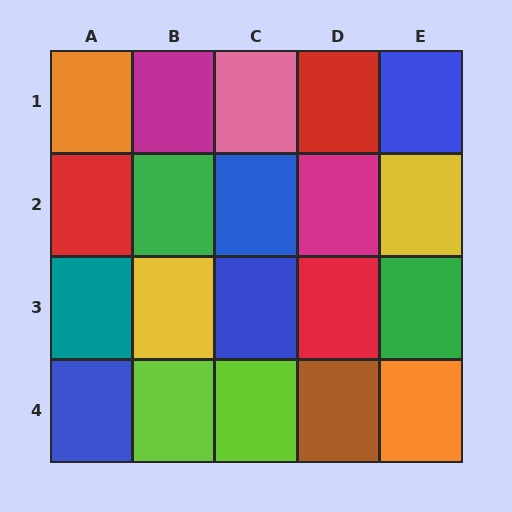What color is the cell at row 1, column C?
Pink.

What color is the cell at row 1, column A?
Orange.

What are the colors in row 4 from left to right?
Blue, lime, lime, brown, orange.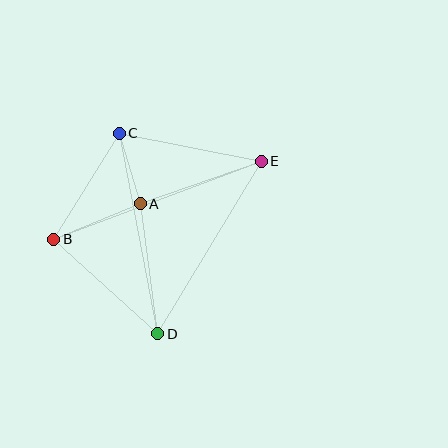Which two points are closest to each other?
Points A and C are closest to each other.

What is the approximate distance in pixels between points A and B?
The distance between A and B is approximately 94 pixels.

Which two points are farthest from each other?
Points B and E are farthest from each other.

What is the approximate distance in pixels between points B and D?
The distance between B and D is approximately 141 pixels.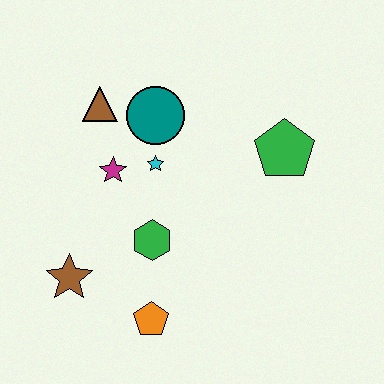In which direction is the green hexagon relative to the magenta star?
The green hexagon is below the magenta star.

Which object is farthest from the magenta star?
The green pentagon is farthest from the magenta star.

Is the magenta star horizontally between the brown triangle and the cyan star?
Yes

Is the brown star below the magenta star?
Yes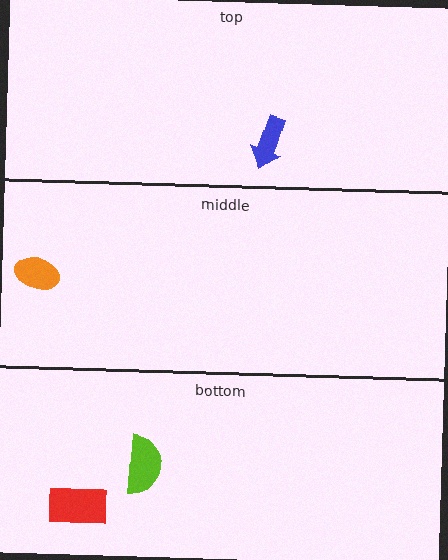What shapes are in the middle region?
The orange ellipse.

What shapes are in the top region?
The blue arrow.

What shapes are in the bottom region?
The red rectangle, the lime semicircle.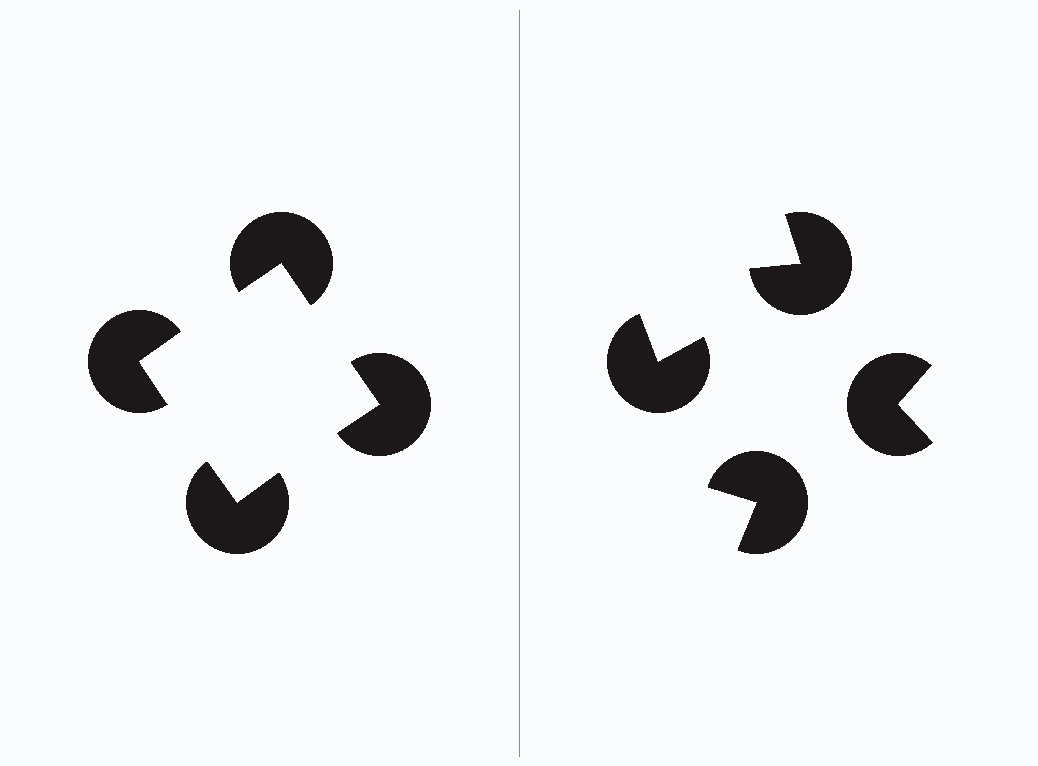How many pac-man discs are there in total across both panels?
8 — 4 on each side.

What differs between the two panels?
The pac-man discs are positioned identically on both sides; only the wedge orientations differ. On the left they align to a square; on the right they are misaligned.